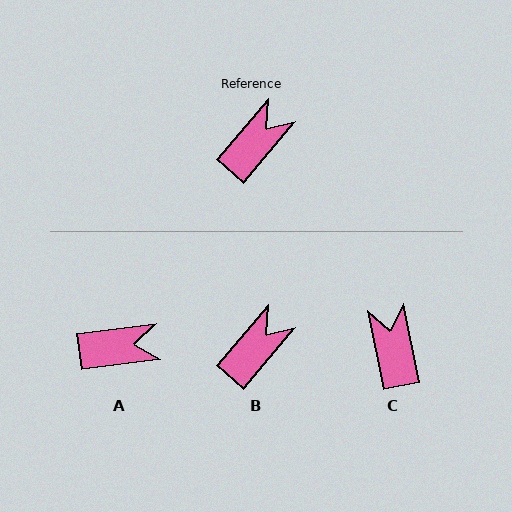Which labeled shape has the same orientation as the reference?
B.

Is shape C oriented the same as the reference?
No, it is off by about 52 degrees.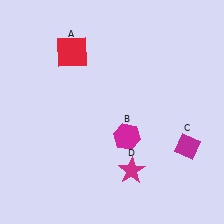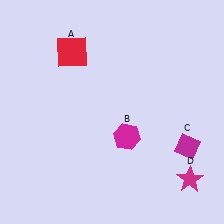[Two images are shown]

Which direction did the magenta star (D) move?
The magenta star (D) moved right.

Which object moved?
The magenta star (D) moved right.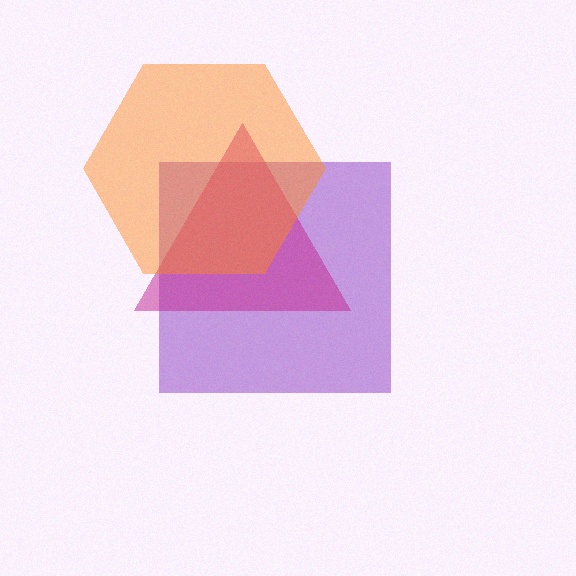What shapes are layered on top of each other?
The layered shapes are: a purple square, a magenta triangle, an orange hexagon.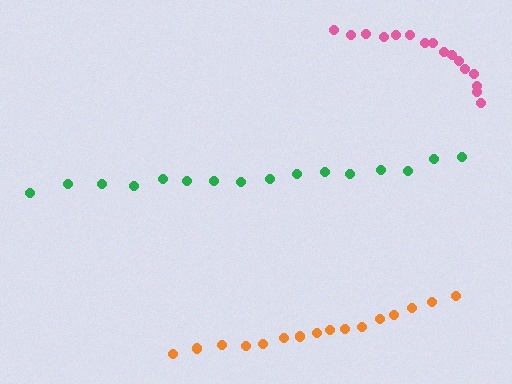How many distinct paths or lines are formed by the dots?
There are 3 distinct paths.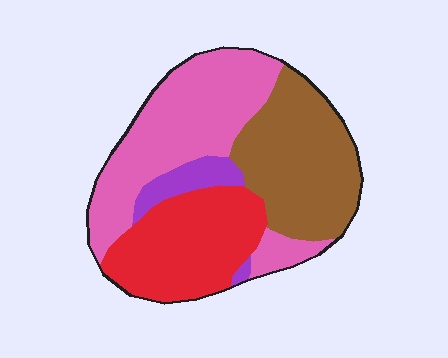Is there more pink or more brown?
Pink.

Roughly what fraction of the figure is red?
Red takes up about one quarter (1/4) of the figure.